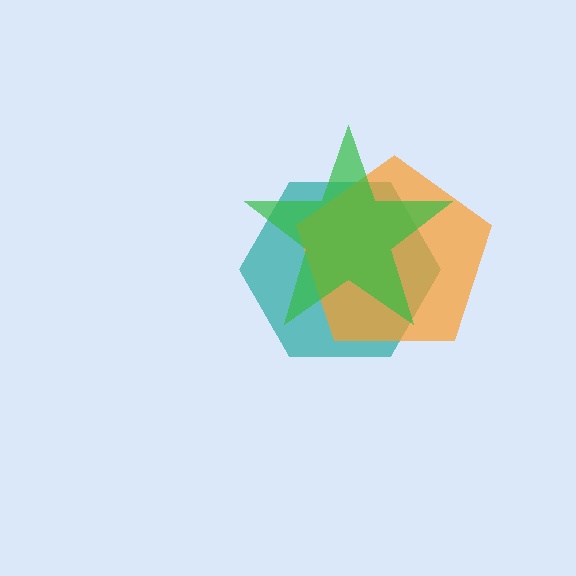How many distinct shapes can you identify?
There are 3 distinct shapes: a teal hexagon, an orange pentagon, a green star.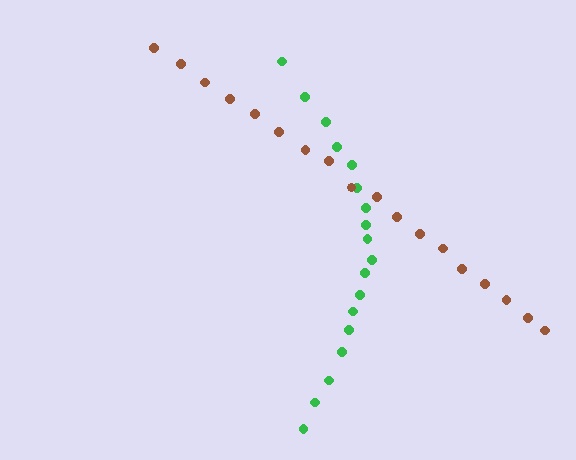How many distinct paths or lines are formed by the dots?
There are 2 distinct paths.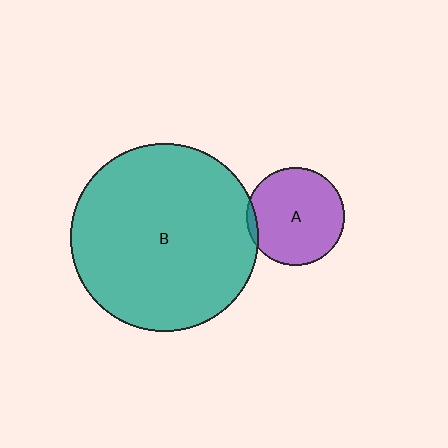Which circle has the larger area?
Circle B (teal).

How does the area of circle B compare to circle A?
Approximately 3.7 times.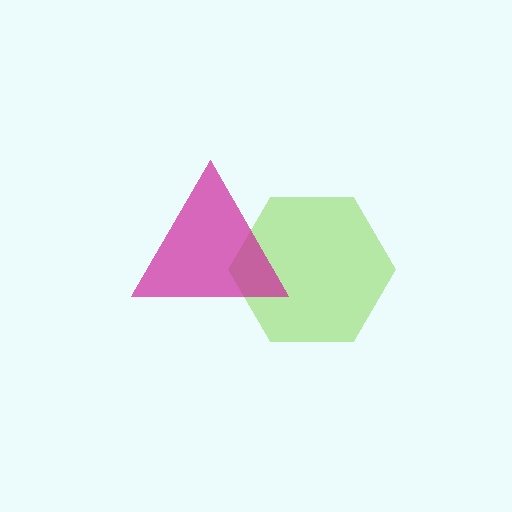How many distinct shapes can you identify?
There are 2 distinct shapes: a lime hexagon, a magenta triangle.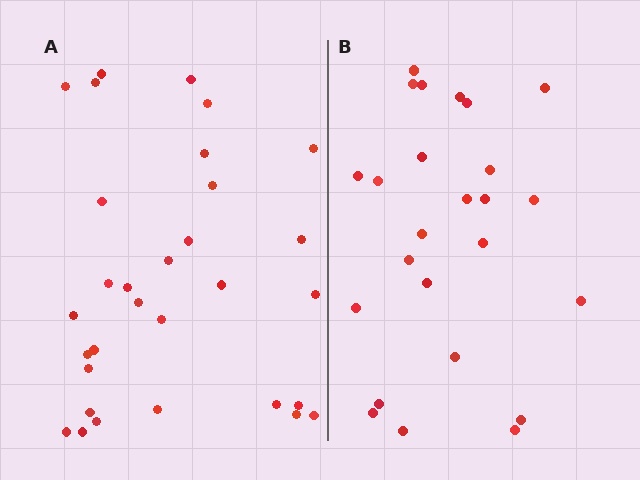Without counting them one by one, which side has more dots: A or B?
Region A (the left region) has more dots.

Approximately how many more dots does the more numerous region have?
Region A has about 6 more dots than region B.